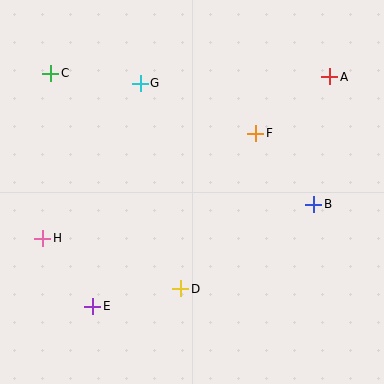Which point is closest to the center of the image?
Point F at (256, 133) is closest to the center.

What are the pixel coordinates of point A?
Point A is at (330, 77).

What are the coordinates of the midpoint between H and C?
The midpoint between H and C is at (47, 156).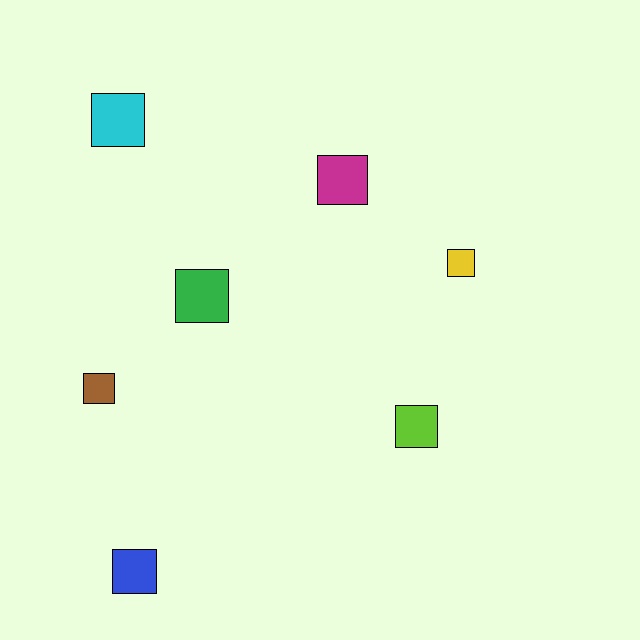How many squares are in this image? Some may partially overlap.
There are 7 squares.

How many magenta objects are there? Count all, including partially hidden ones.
There is 1 magenta object.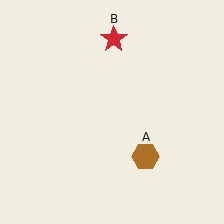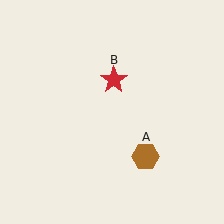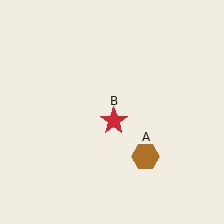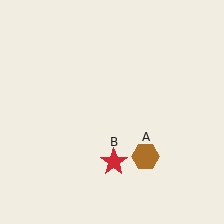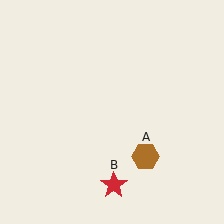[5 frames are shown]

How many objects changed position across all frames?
1 object changed position: red star (object B).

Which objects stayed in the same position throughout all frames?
Brown hexagon (object A) remained stationary.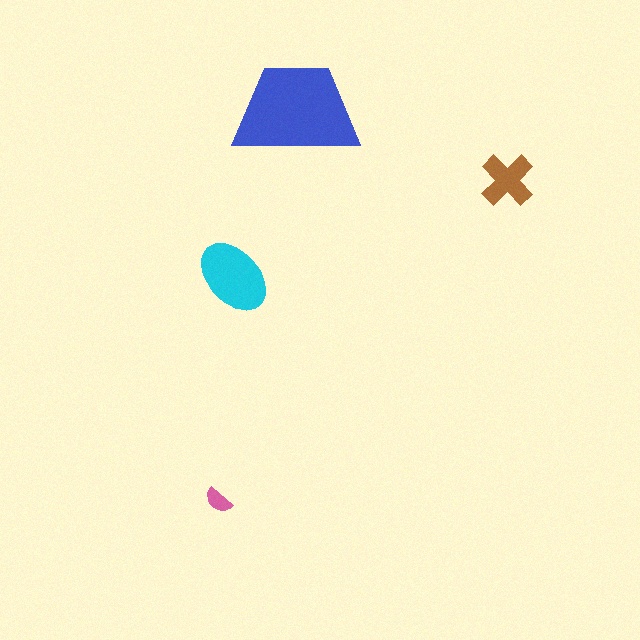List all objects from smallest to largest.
The pink semicircle, the brown cross, the cyan ellipse, the blue trapezoid.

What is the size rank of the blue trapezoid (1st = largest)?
1st.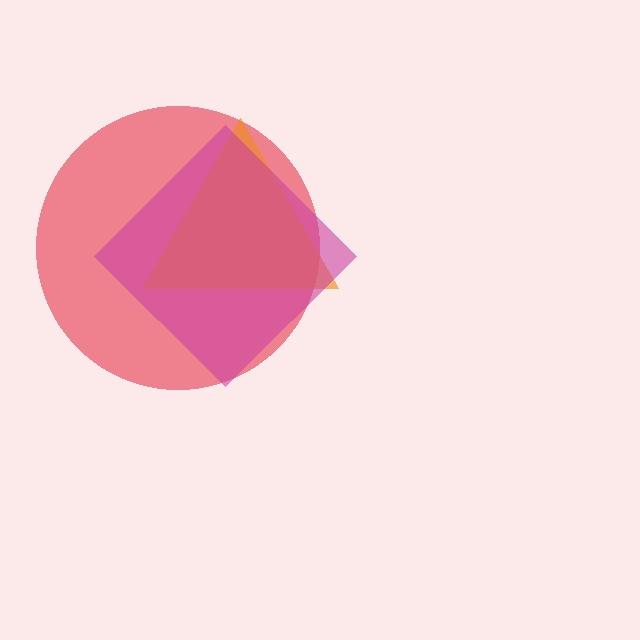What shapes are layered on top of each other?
The layered shapes are: a red circle, an orange triangle, a magenta diamond.